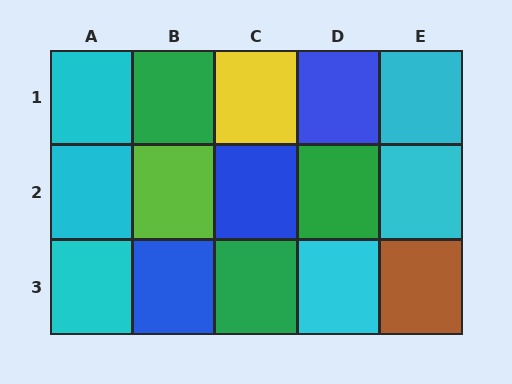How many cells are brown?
1 cell is brown.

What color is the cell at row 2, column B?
Lime.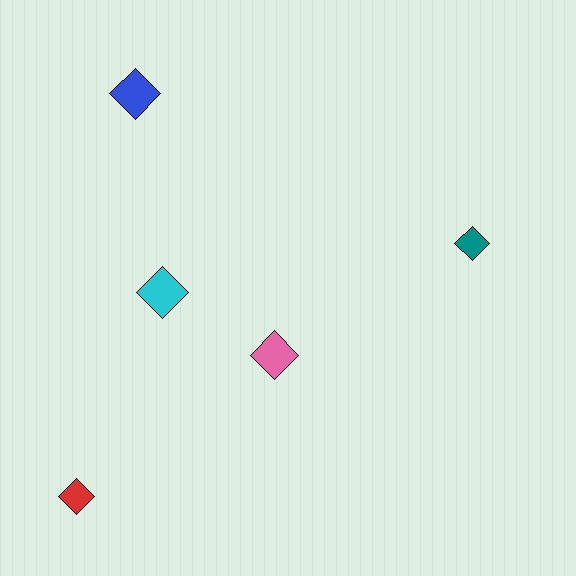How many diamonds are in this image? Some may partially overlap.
There are 5 diamonds.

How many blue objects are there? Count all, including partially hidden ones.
There is 1 blue object.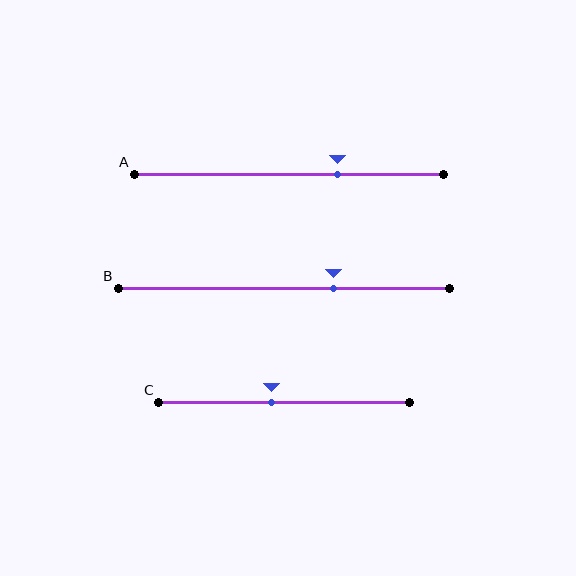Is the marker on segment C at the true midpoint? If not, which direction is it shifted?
No, the marker on segment C is shifted to the left by about 5% of the segment length.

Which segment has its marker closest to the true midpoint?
Segment C has its marker closest to the true midpoint.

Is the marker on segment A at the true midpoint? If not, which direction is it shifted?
No, the marker on segment A is shifted to the right by about 16% of the segment length.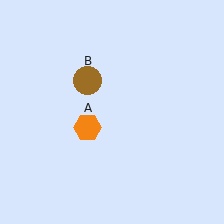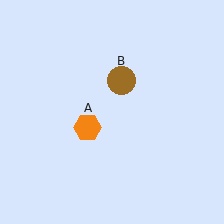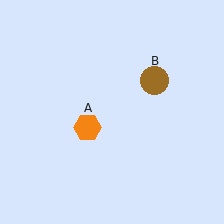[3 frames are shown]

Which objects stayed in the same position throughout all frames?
Orange hexagon (object A) remained stationary.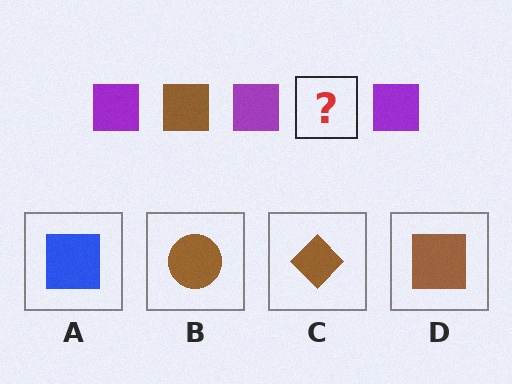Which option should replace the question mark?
Option D.